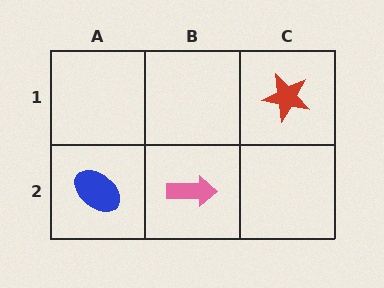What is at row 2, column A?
A blue ellipse.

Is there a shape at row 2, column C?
No, that cell is empty.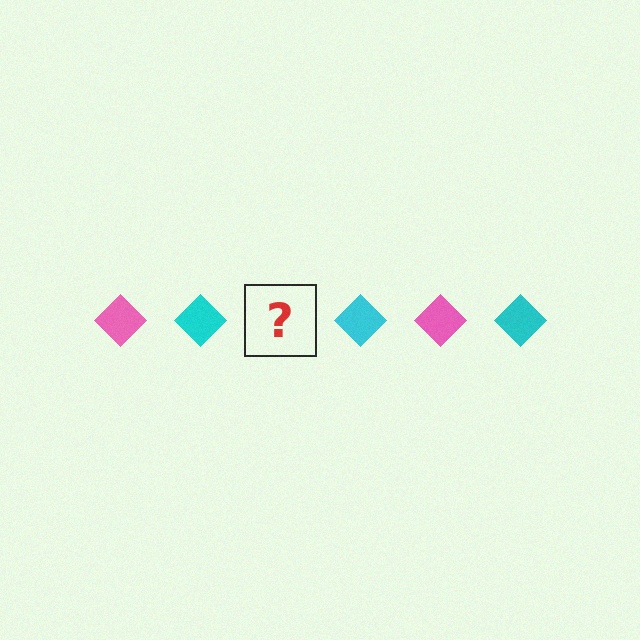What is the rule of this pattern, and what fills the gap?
The rule is that the pattern cycles through pink, cyan diamonds. The gap should be filled with a pink diamond.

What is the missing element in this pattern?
The missing element is a pink diamond.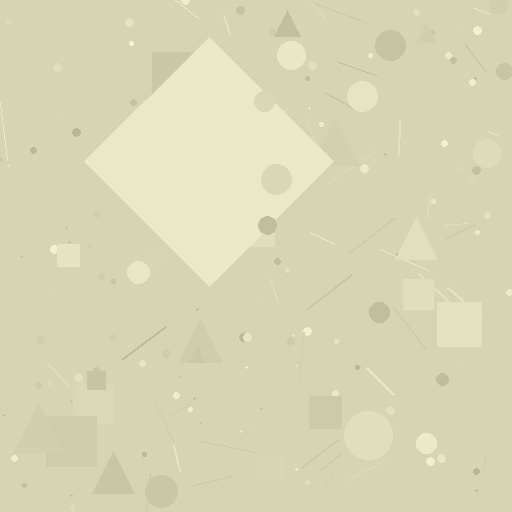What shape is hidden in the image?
A diamond is hidden in the image.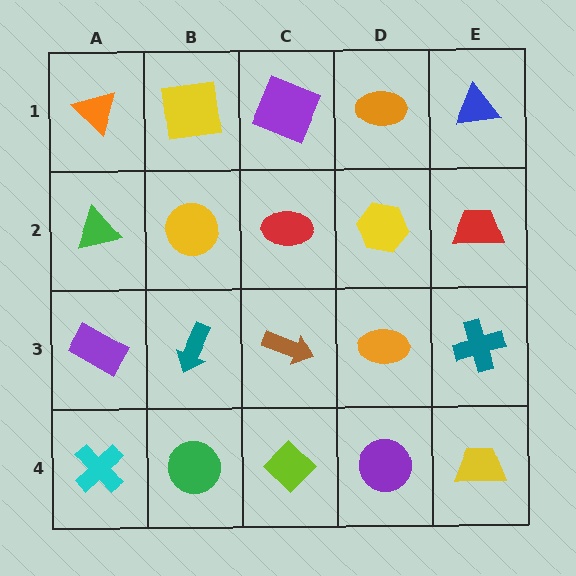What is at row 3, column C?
A brown arrow.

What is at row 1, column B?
A yellow square.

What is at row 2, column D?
A yellow hexagon.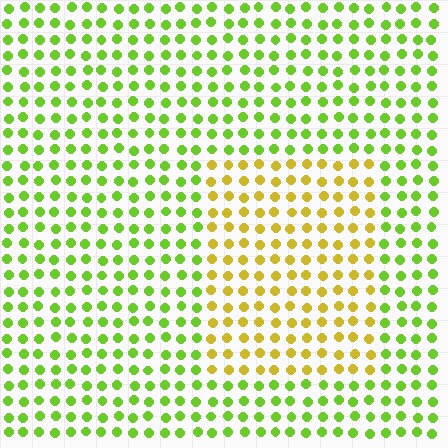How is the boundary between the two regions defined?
The boundary is defined purely by a slight shift in hue (about 44 degrees). Spacing, size, and orientation are identical on both sides.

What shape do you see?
I see a rectangle.